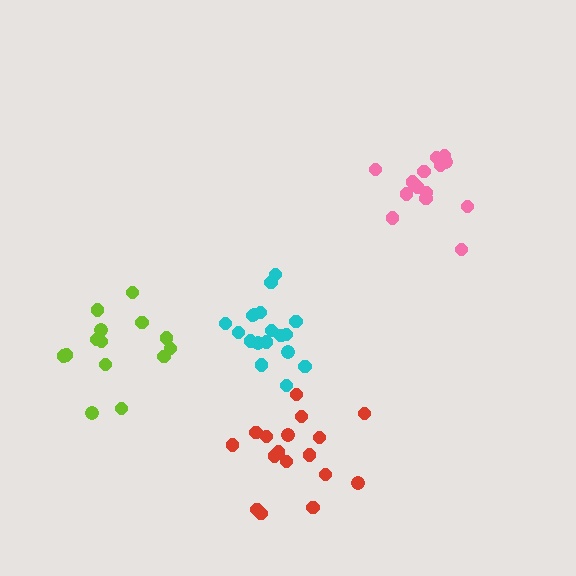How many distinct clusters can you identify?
There are 4 distinct clusters.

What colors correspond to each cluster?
The clusters are colored: cyan, red, lime, pink.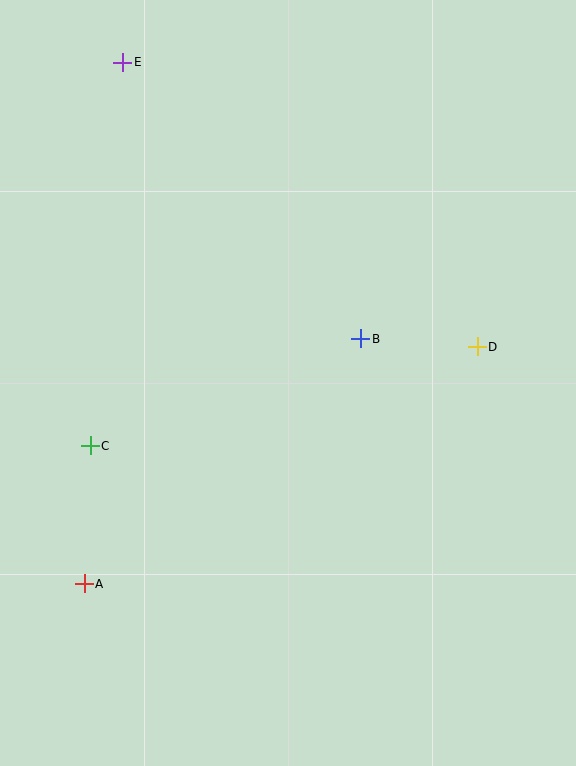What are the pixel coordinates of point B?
Point B is at (361, 339).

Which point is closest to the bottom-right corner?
Point D is closest to the bottom-right corner.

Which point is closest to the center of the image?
Point B at (361, 339) is closest to the center.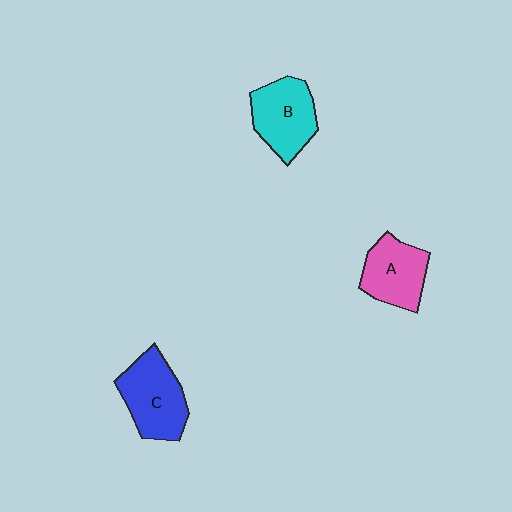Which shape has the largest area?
Shape C (blue).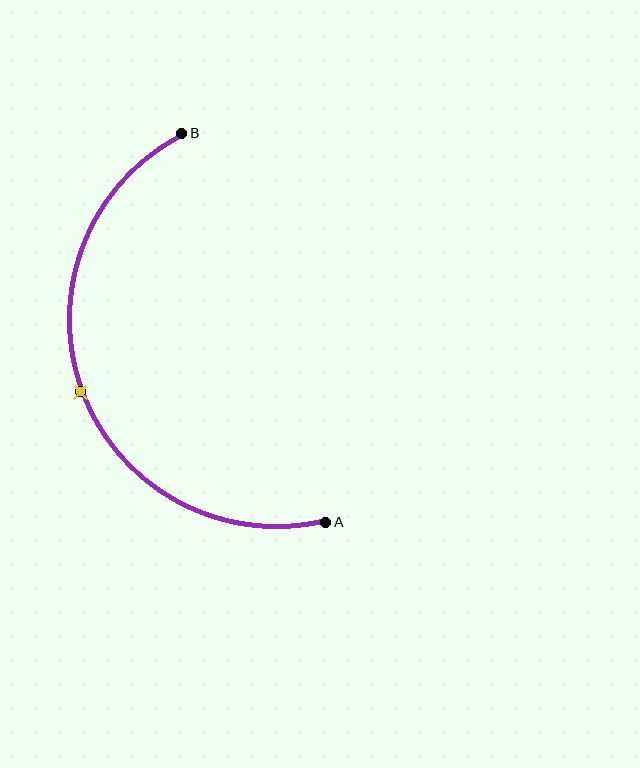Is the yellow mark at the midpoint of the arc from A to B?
Yes. The yellow mark lies on the arc at equal arc-length from both A and B — it is the arc midpoint.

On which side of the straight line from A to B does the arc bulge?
The arc bulges to the left of the straight line connecting A and B.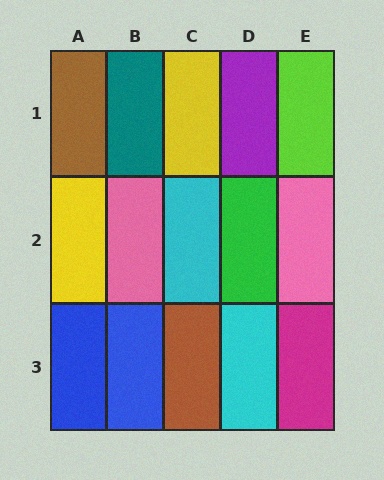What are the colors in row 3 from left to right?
Blue, blue, brown, cyan, magenta.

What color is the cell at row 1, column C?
Yellow.